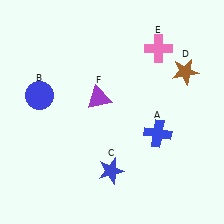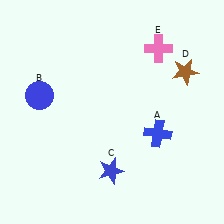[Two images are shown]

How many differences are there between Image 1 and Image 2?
There is 1 difference between the two images.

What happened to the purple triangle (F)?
The purple triangle (F) was removed in Image 2. It was in the top-left area of Image 1.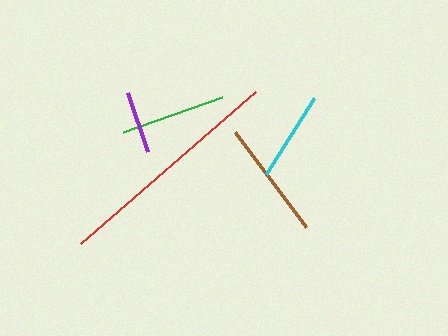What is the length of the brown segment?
The brown segment is approximately 119 pixels long.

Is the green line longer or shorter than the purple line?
The green line is longer than the purple line.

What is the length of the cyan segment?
The cyan segment is approximately 90 pixels long.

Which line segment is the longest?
The red line is the longest at approximately 232 pixels.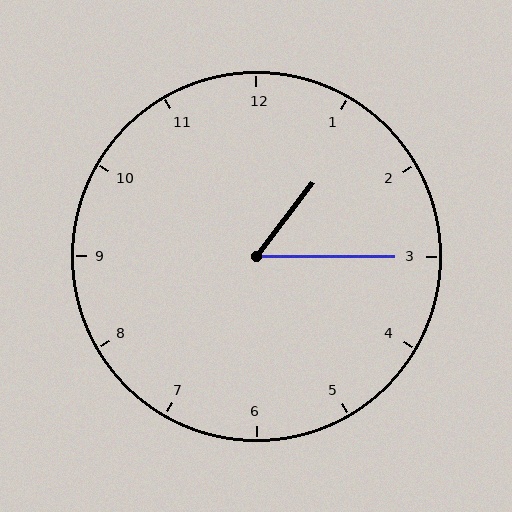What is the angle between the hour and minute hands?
Approximately 52 degrees.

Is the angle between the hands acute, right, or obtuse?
It is acute.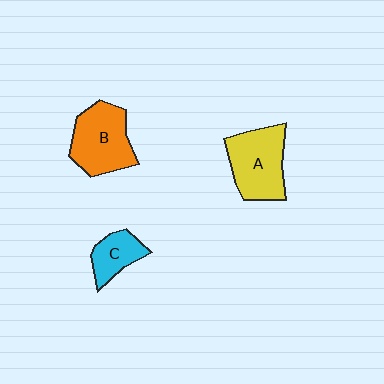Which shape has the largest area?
Shape A (yellow).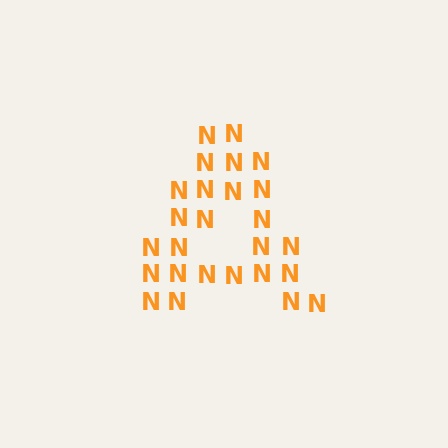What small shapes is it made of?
It is made of small letter N's.